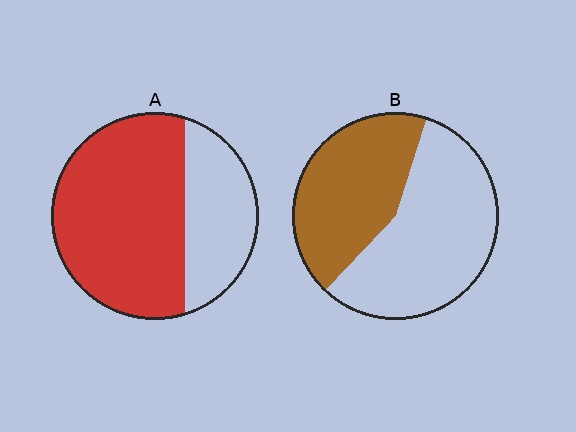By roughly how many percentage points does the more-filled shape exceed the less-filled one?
By roughly 25 percentage points (A over B).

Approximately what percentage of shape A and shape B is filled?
A is approximately 70% and B is approximately 45%.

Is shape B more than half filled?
No.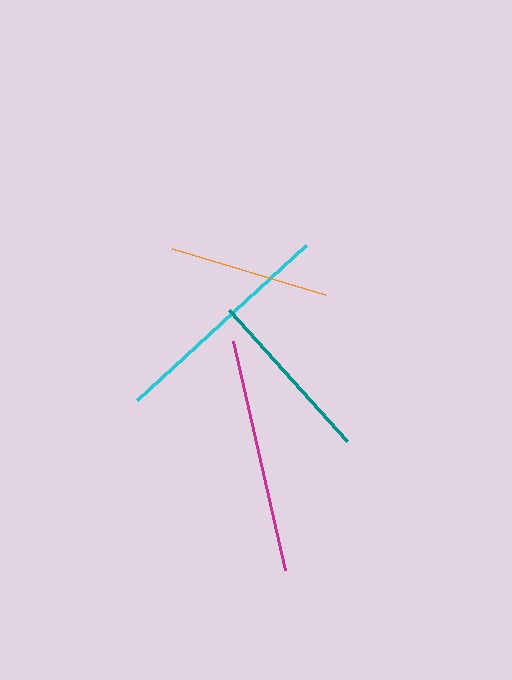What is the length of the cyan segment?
The cyan segment is approximately 229 pixels long.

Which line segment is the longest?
The magenta line is the longest at approximately 234 pixels.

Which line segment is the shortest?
The orange line is the shortest at approximately 160 pixels.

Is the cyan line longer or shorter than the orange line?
The cyan line is longer than the orange line.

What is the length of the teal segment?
The teal segment is approximately 176 pixels long.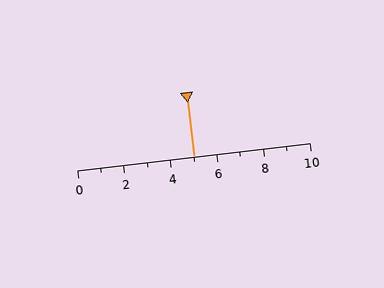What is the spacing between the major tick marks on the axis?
The major ticks are spaced 2 apart.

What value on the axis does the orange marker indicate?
The marker indicates approximately 5.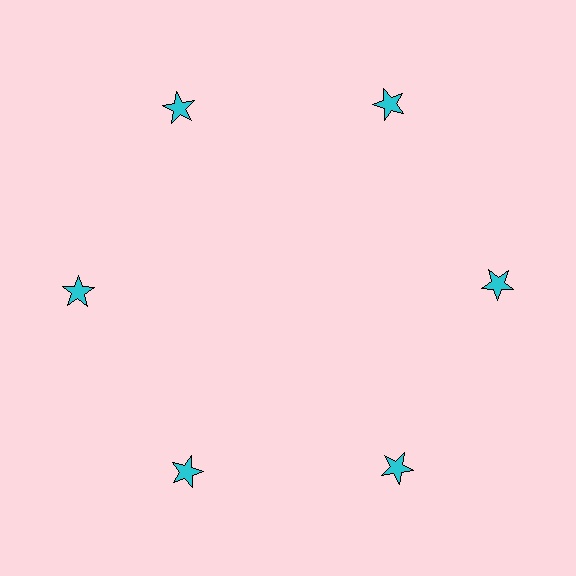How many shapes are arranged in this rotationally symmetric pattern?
There are 6 shapes, arranged in 6 groups of 1.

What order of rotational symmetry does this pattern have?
This pattern has 6-fold rotational symmetry.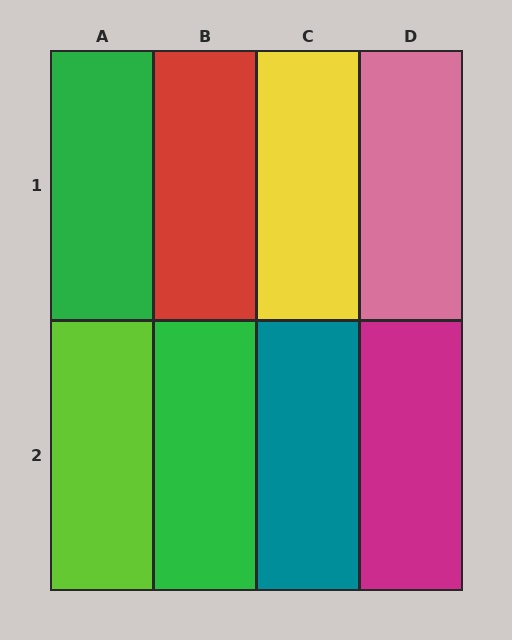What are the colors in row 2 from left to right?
Lime, green, teal, magenta.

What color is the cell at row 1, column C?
Yellow.